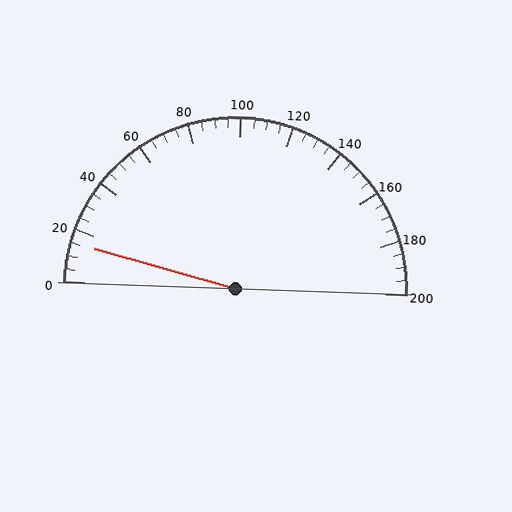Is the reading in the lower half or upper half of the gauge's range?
The reading is in the lower half of the range (0 to 200).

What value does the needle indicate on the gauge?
The needle indicates approximately 15.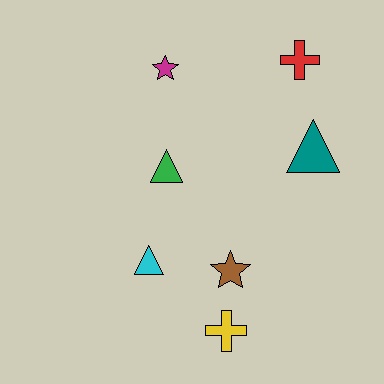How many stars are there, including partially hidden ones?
There are 2 stars.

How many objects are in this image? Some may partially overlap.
There are 7 objects.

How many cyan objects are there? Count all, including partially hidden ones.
There is 1 cyan object.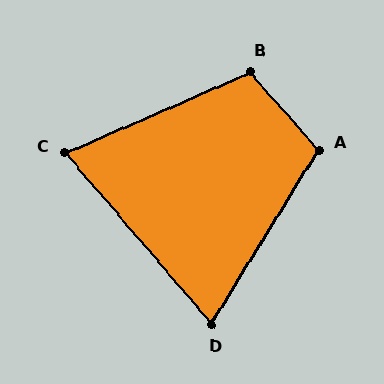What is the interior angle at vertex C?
Approximately 73 degrees (acute).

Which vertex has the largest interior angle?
B, at approximately 108 degrees.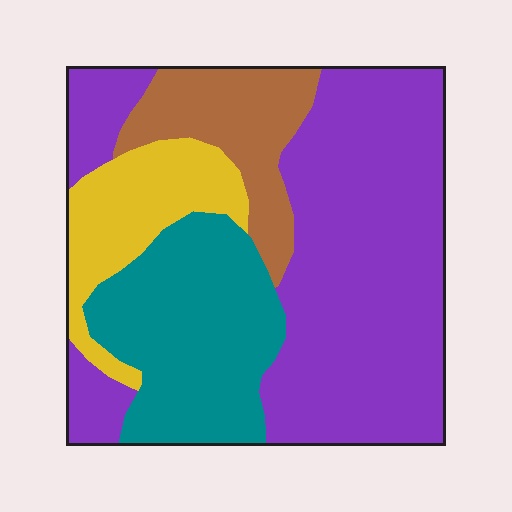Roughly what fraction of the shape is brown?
Brown covers 13% of the shape.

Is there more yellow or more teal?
Teal.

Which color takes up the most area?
Purple, at roughly 50%.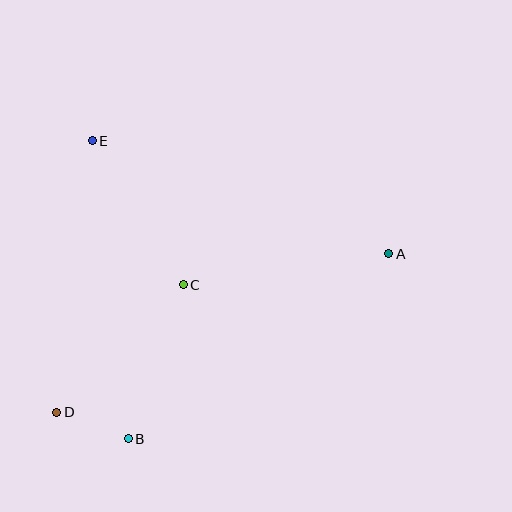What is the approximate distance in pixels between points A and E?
The distance between A and E is approximately 317 pixels.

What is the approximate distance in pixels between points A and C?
The distance between A and C is approximately 208 pixels.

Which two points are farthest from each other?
Points A and D are farthest from each other.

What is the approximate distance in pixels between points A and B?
The distance between A and B is approximately 320 pixels.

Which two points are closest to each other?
Points B and D are closest to each other.